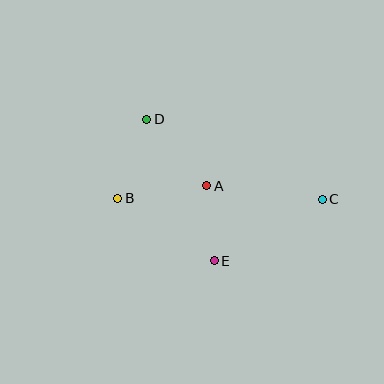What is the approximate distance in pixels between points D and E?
The distance between D and E is approximately 157 pixels.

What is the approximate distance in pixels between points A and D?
The distance between A and D is approximately 90 pixels.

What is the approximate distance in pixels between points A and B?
The distance between A and B is approximately 90 pixels.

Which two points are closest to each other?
Points A and E are closest to each other.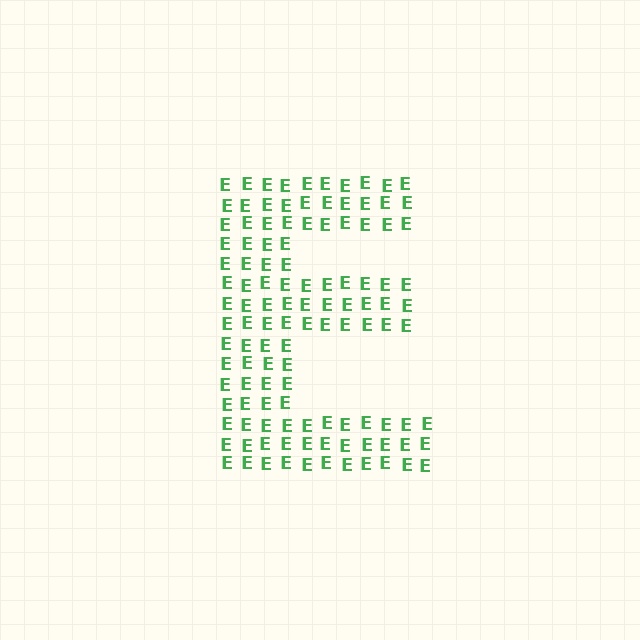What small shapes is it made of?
It is made of small letter E's.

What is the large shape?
The large shape is the letter E.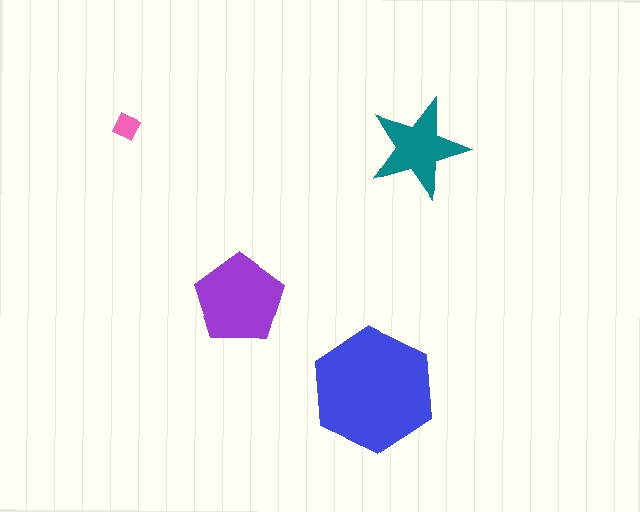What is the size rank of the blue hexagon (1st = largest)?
1st.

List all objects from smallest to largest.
The pink diamond, the teal star, the purple pentagon, the blue hexagon.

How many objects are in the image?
There are 4 objects in the image.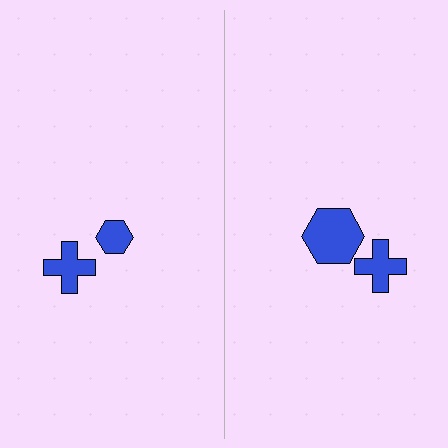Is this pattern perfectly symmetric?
No, the pattern is not perfectly symmetric. The blue hexagon on the right side has a different size than its mirror counterpart.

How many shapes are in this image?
There are 4 shapes in this image.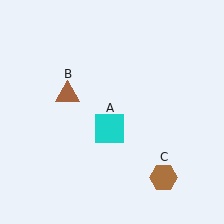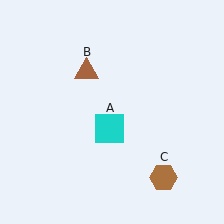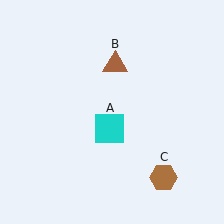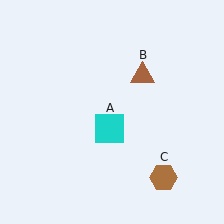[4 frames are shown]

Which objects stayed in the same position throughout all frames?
Cyan square (object A) and brown hexagon (object C) remained stationary.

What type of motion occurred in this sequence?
The brown triangle (object B) rotated clockwise around the center of the scene.